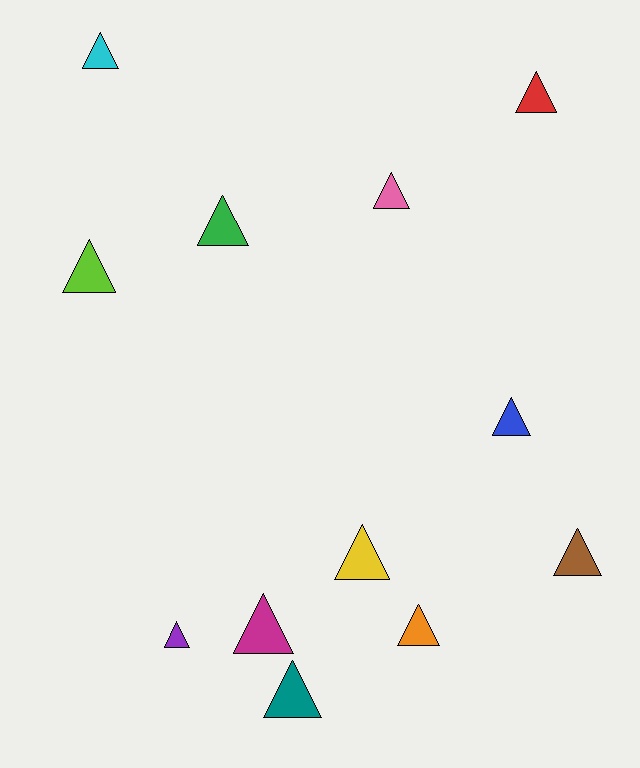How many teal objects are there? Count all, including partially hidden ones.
There is 1 teal object.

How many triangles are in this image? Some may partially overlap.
There are 12 triangles.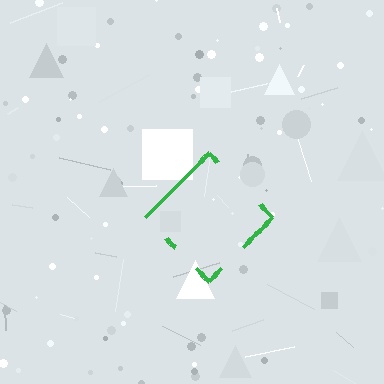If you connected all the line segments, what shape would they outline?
They would outline a diamond.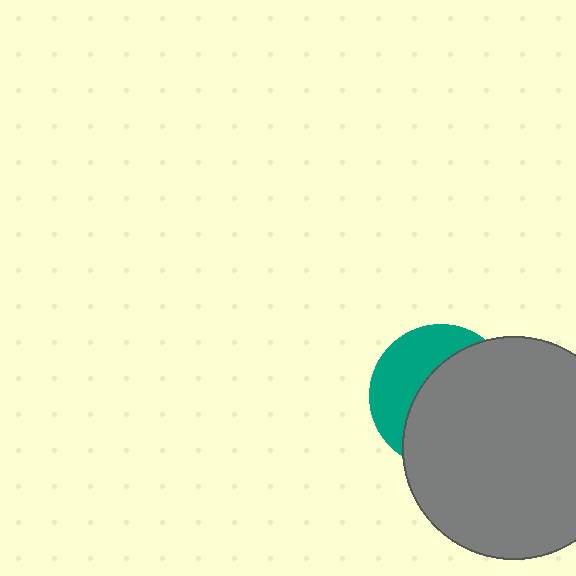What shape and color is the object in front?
The object in front is a gray circle.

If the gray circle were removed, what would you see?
You would see the complete teal circle.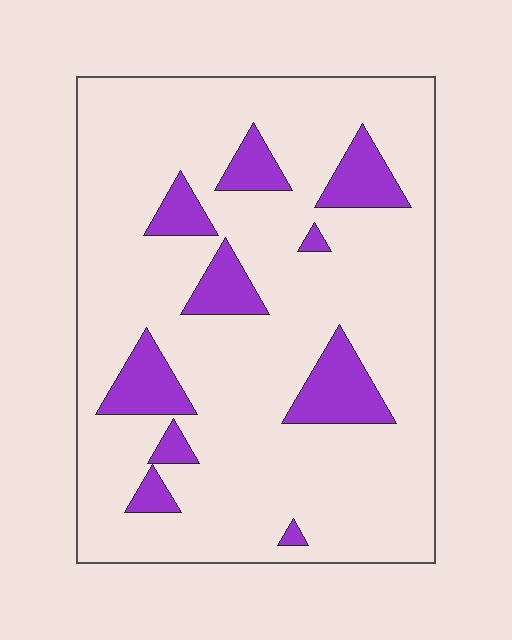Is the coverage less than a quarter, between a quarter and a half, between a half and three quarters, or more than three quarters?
Less than a quarter.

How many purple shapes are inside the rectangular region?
10.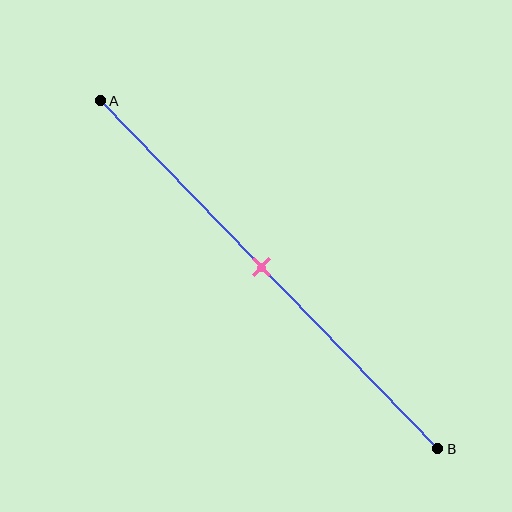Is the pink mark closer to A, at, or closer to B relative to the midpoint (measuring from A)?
The pink mark is approximately at the midpoint of segment AB.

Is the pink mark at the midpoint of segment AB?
Yes, the mark is approximately at the midpoint.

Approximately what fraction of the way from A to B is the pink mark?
The pink mark is approximately 50% of the way from A to B.